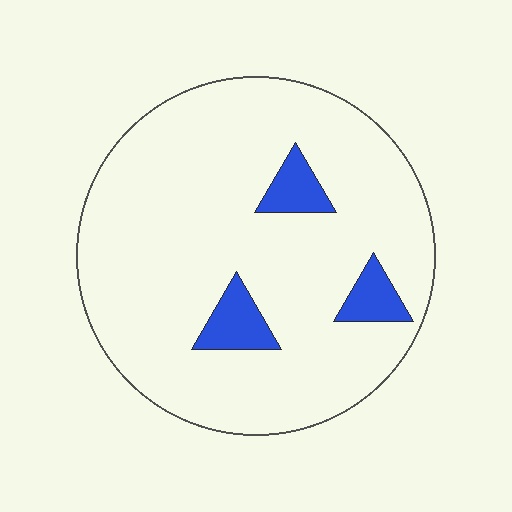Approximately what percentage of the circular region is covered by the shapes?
Approximately 10%.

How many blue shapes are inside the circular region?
3.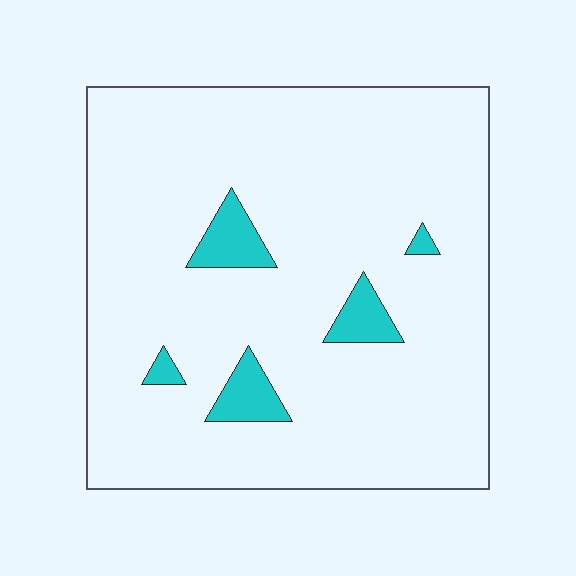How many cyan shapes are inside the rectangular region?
5.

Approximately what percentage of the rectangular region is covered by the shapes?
Approximately 5%.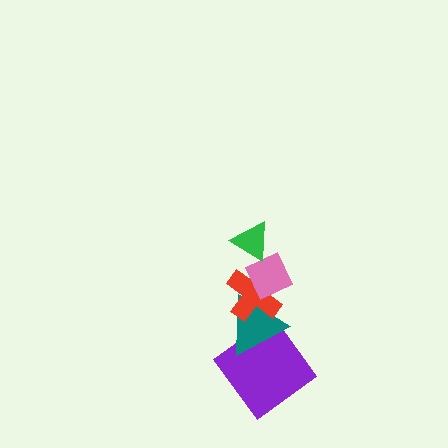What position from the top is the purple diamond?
The purple diamond is 5th from the top.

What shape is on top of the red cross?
The pink diamond is on top of the red cross.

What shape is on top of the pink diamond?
The green triangle is on top of the pink diamond.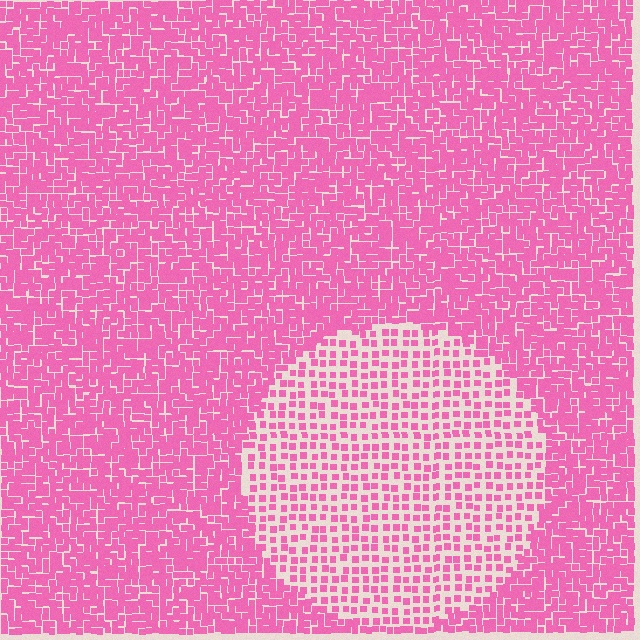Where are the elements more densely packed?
The elements are more densely packed outside the circle boundary.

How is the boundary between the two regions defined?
The boundary is defined by a change in element density (approximately 2.2x ratio). All elements are the same color, size, and shape.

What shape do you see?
I see a circle.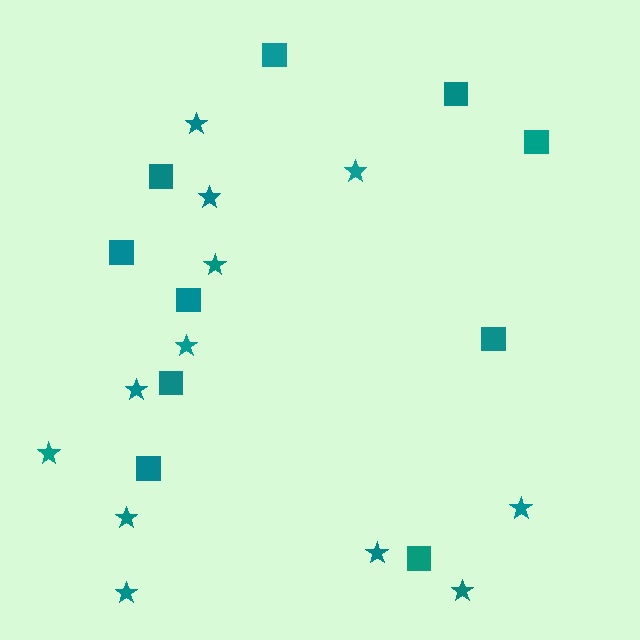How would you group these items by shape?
There are 2 groups: one group of stars (12) and one group of squares (10).